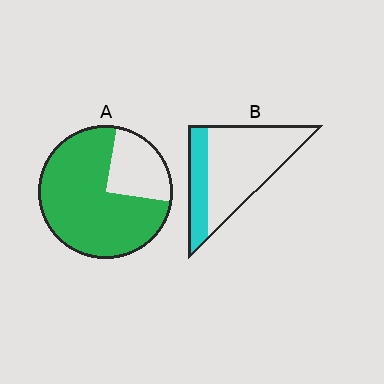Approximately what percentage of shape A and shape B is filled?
A is approximately 75% and B is approximately 25%.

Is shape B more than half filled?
No.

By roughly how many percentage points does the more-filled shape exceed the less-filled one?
By roughly 50 percentage points (A over B).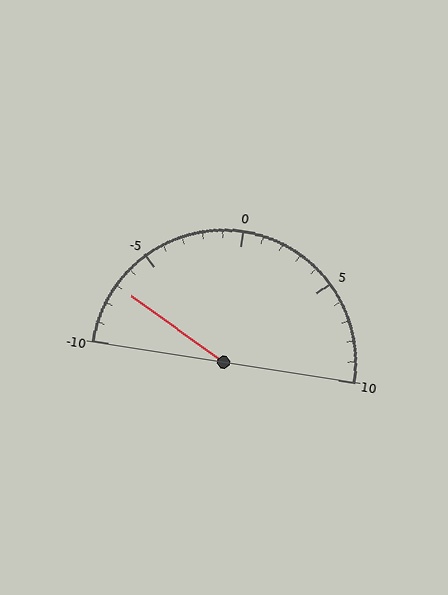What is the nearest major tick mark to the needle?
The nearest major tick mark is -5.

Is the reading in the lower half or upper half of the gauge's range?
The reading is in the lower half of the range (-10 to 10).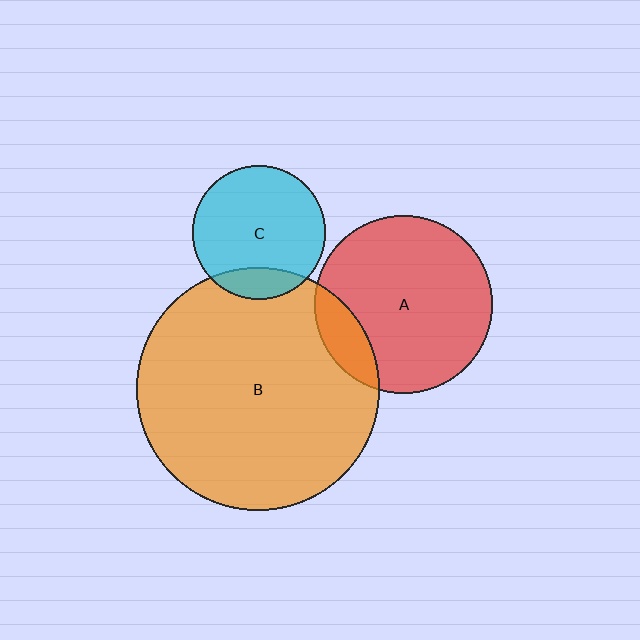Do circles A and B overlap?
Yes.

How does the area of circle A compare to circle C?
Approximately 1.8 times.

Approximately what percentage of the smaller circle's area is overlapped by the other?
Approximately 15%.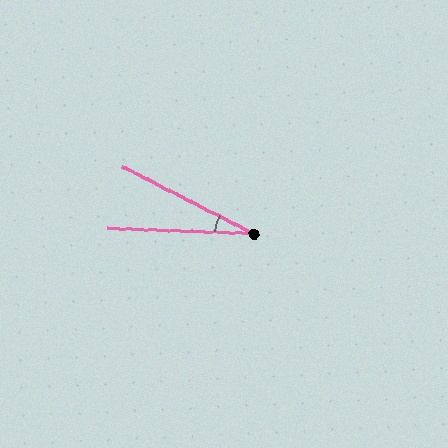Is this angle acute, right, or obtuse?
It is acute.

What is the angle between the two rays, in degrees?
Approximately 25 degrees.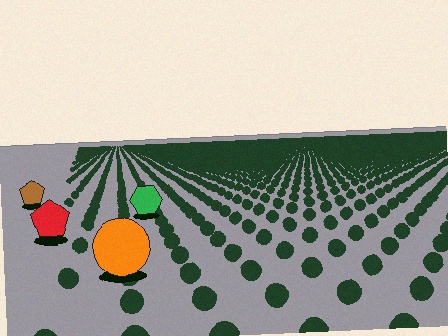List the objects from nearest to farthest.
From nearest to farthest: the orange circle, the red pentagon, the green hexagon, the brown pentagon.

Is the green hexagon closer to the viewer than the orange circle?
No. The orange circle is closer — you can tell from the texture gradient: the ground texture is coarser near it.